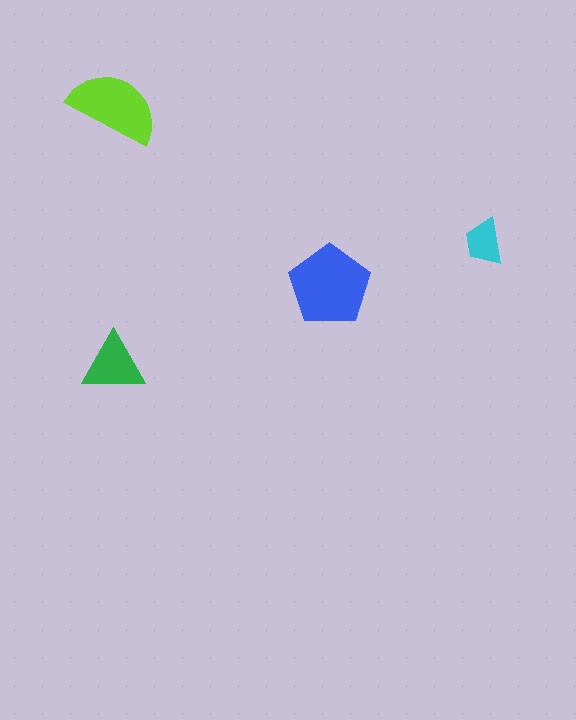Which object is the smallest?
The cyan trapezoid.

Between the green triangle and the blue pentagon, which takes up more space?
The blue pentagon.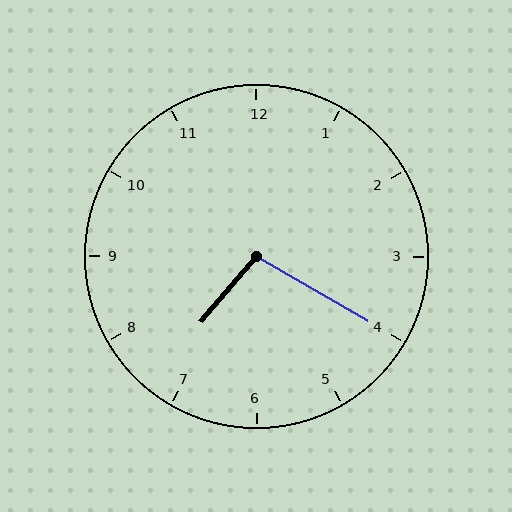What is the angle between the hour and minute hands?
Approximately 100 degrees.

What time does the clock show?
7:20.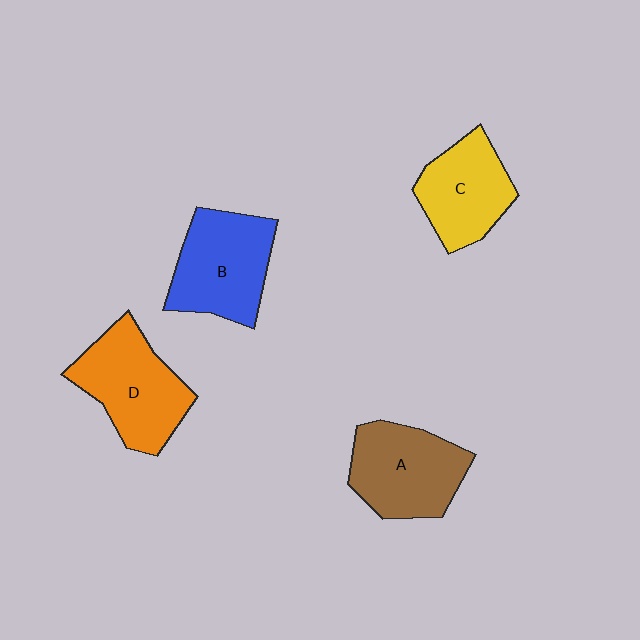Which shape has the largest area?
Shape D (orange).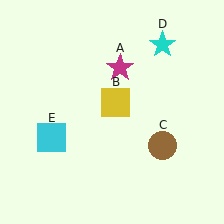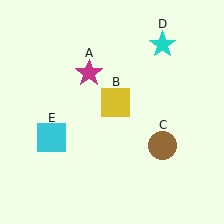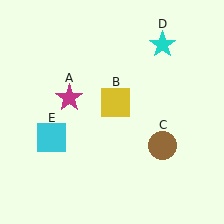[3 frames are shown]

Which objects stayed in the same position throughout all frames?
Yellow square (object B) and brown circle (object C) and cyan star (object D) and cyan square (object E) remained stationary.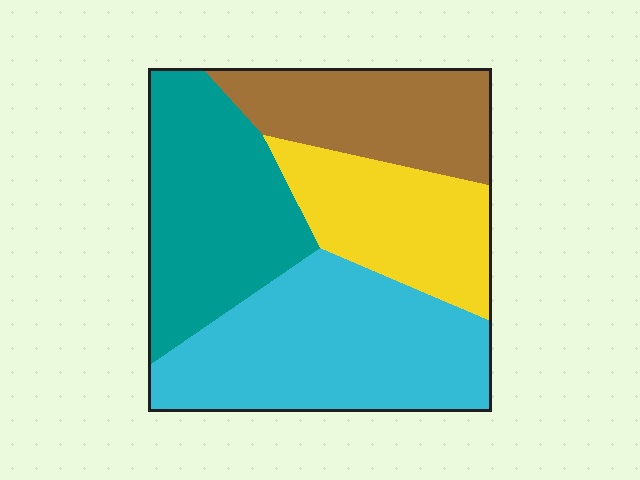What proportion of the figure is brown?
Brown covers around 20% of the figure.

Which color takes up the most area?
Cyan, at roughly 35%.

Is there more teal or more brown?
Teal.